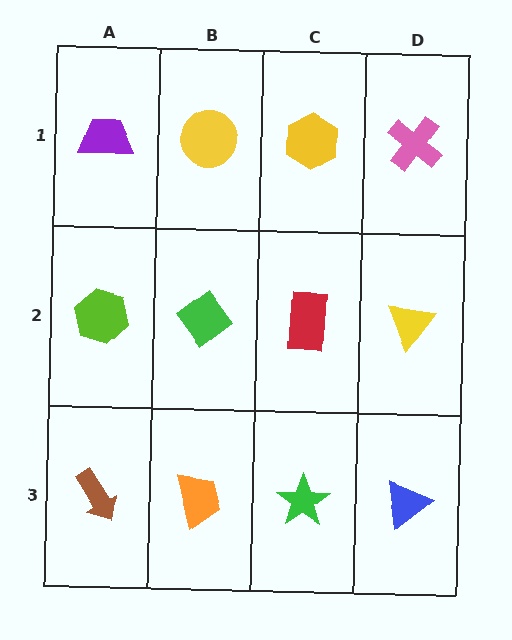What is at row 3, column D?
A blue triangle.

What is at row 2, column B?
A green diamond.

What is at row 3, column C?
A green star.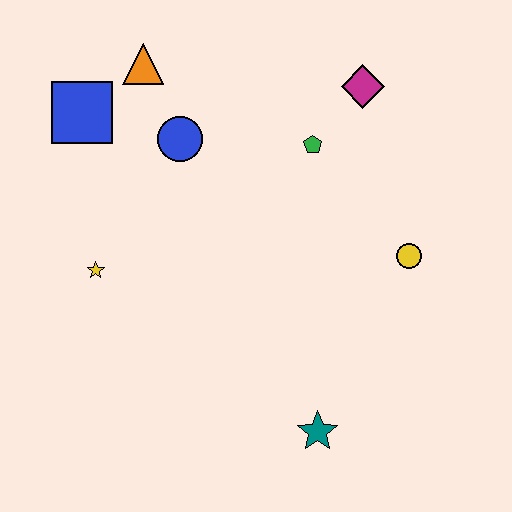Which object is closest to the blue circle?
The orange triangle is closest to the blue circle.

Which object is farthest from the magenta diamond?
The teal star is farthest from the magenta diamond.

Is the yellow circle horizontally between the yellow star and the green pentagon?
No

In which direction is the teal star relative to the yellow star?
The teal star is to the right of the yellow star.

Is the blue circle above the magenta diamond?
No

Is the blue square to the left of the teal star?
Yes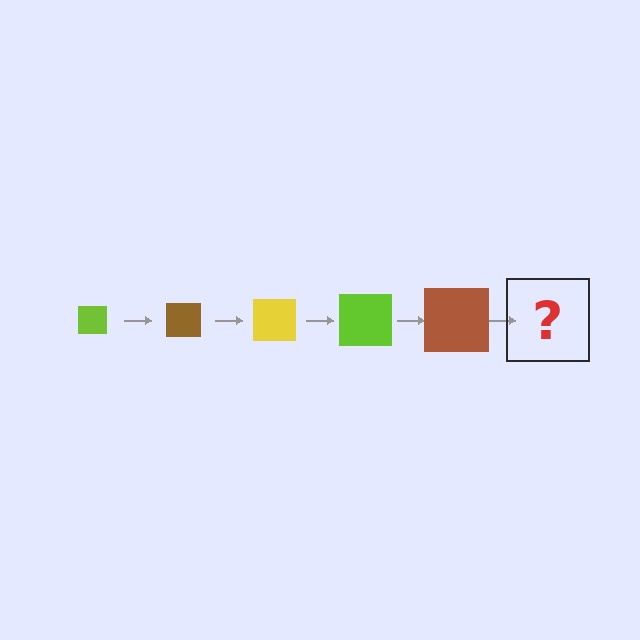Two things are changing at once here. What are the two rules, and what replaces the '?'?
The two rules are that the square grows larger each step and the color cycles through lime, brown, and yellow. The '?' should be a yellow square, larger than the previous one.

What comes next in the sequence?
The next element should be a yellow square, larger than the previous one.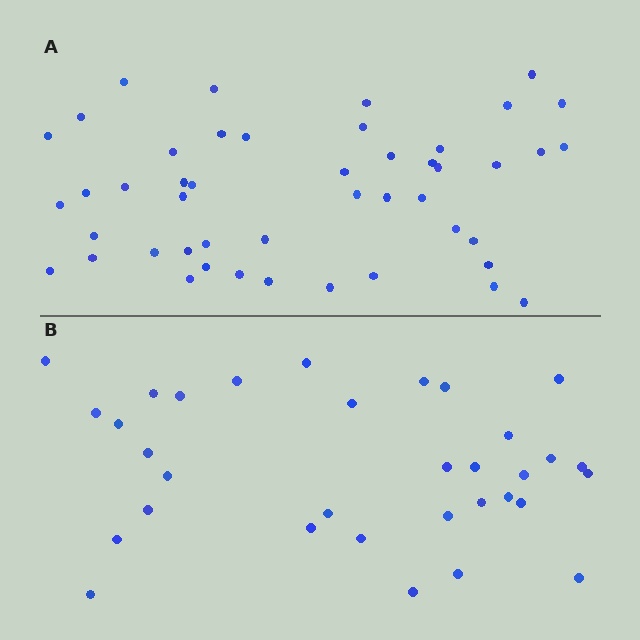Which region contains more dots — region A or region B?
Region A (the top region) has more dots.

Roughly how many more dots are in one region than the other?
Region A has approximately 15 more dots than region B.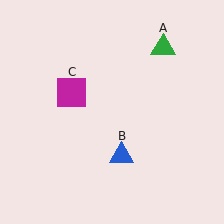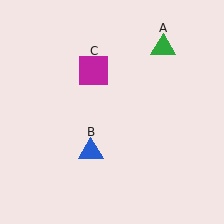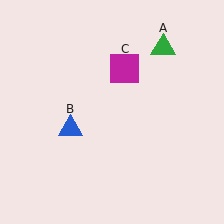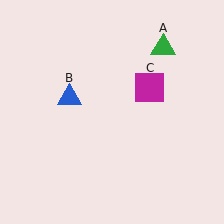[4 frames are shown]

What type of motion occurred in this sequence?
The blue triangle (object B), magenta square (object C) rotated clockwise around the center of the scene.